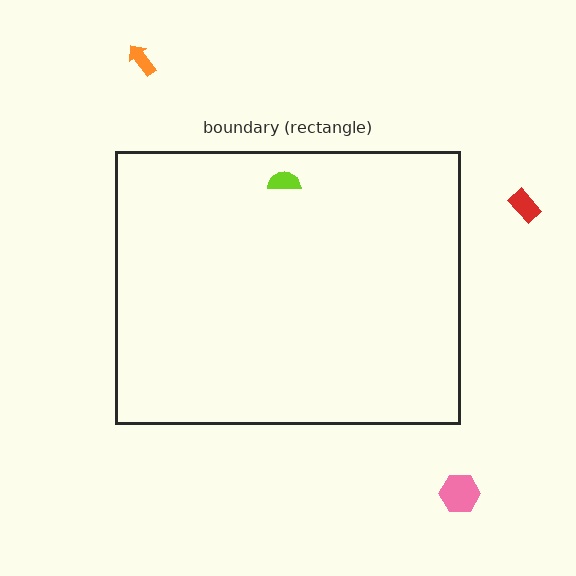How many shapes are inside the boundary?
1 inside, 3 outside.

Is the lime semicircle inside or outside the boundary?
Inside.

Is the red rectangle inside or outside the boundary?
Outside.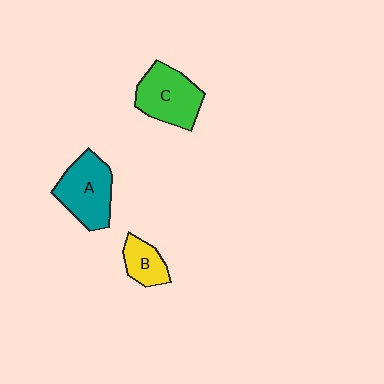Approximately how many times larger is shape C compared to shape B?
Approximately 1.9 times.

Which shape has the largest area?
Shape A (teal).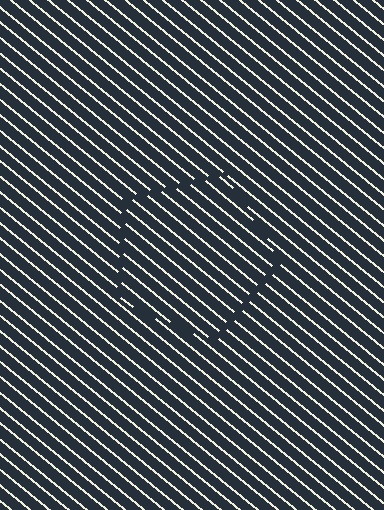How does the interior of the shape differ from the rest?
The interior of the shape contains the same grating, shifted by half a period — the contour is defined by the phase discontinuity where line-ends from the inner and outer gratings abut.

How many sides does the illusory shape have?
5 sides — the line-ends trace a pentagon.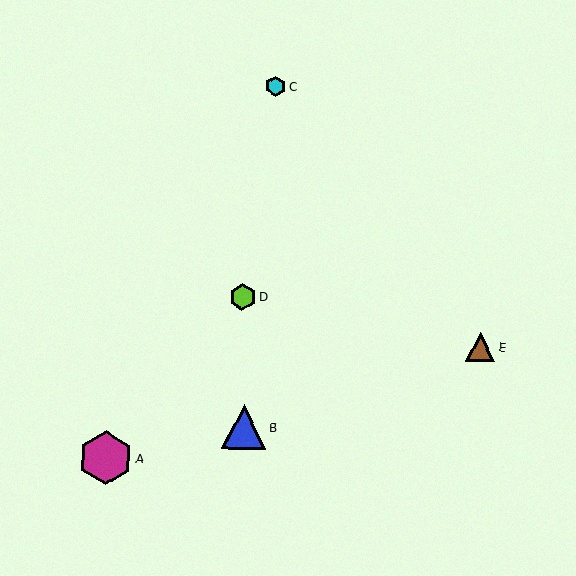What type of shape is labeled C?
Shape C is a cyan hexagon.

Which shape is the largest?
The magenta hexagon (labeled A) is the largest.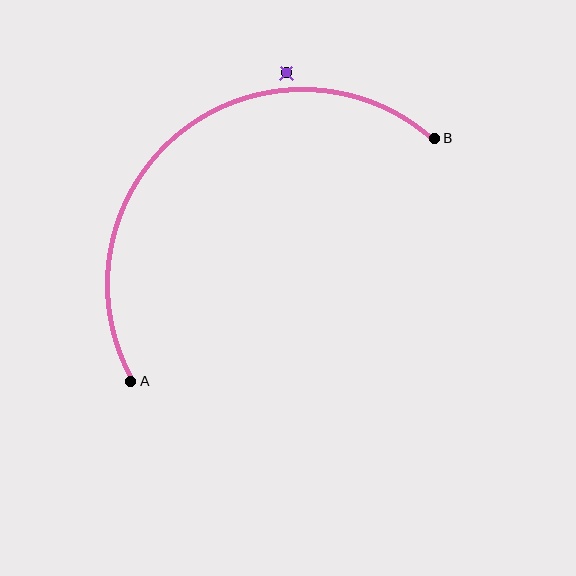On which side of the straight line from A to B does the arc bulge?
The arc bulges above and to the left of the straight line connecting A and B.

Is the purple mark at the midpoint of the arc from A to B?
No — the purple mark does not lie on the arc at all. It sits slightly outside the curve.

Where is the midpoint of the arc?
The arc midpoint is the point on the curve farthest from the straight line joining A and B. It sits above and to the left of that line.